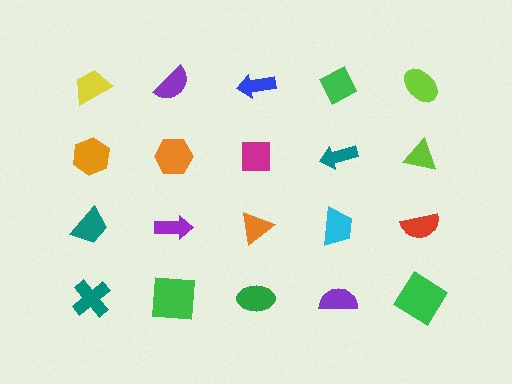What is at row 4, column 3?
A green ellipse.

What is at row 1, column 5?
A lime ellipse.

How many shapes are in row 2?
5 shapes.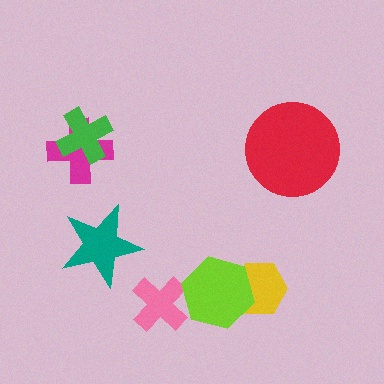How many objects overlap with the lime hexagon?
2 objects overlap with the lime hexagon.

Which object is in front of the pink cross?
The lime hexagon is in front of the pink cross.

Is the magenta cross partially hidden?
Yes, it is partially covered by another shape.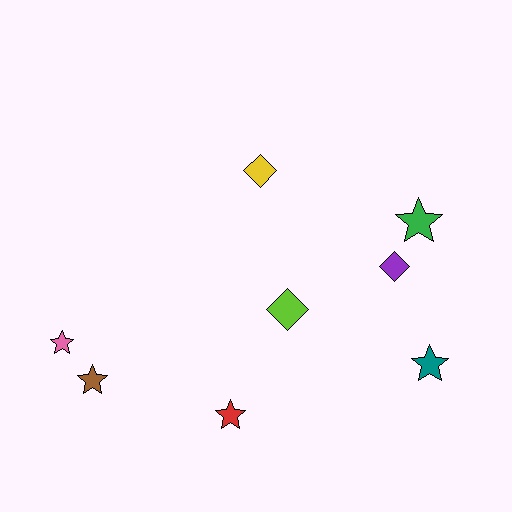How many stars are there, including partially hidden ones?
There are 5 stars.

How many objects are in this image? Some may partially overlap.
There are 8 objects.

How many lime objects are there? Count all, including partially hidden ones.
There is 1 lime object.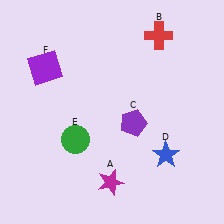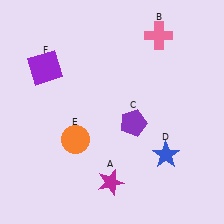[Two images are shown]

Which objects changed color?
B changed from red to pink. E changed from green to orange.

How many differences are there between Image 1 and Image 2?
There are 2 differences between the two images.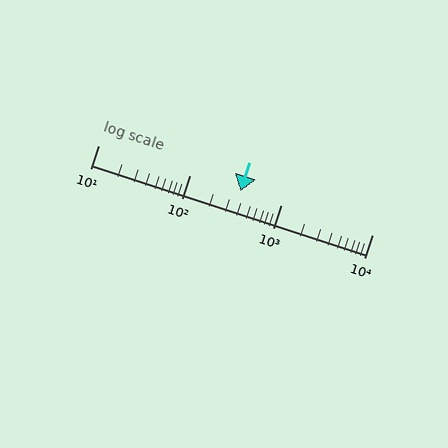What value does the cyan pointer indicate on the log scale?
The pointer indicates approximately 360.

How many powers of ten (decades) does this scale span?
The scale spans 3 decades, from 10 to 10000.